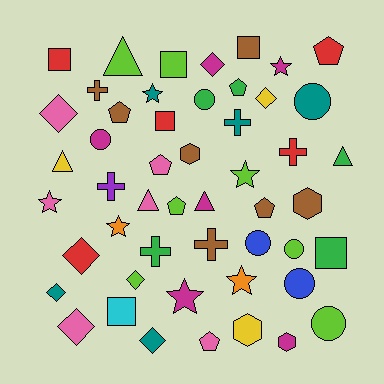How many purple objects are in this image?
There is 1 purple object.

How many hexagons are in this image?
There are 4 hexagons.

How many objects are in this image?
There are 50 objects.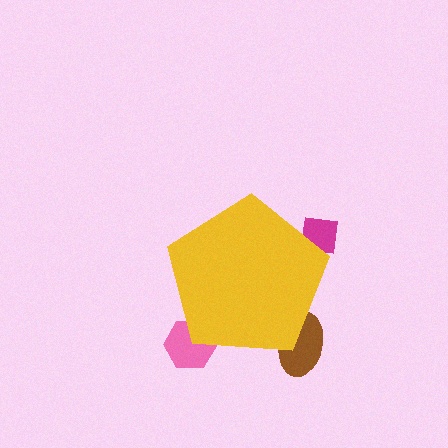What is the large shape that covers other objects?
A yellow pentagon.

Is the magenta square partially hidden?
Yes, the magenta square is partially hidden behind the yellow pentagon.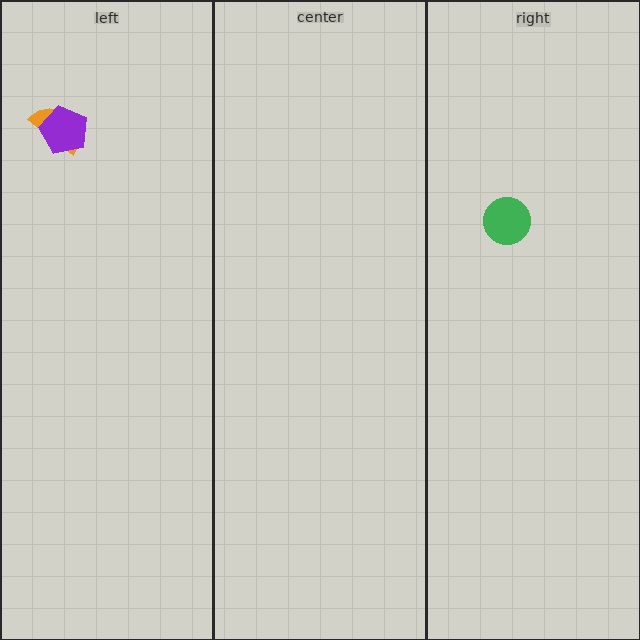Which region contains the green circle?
The right region.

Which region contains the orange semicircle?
The left region.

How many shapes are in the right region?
1.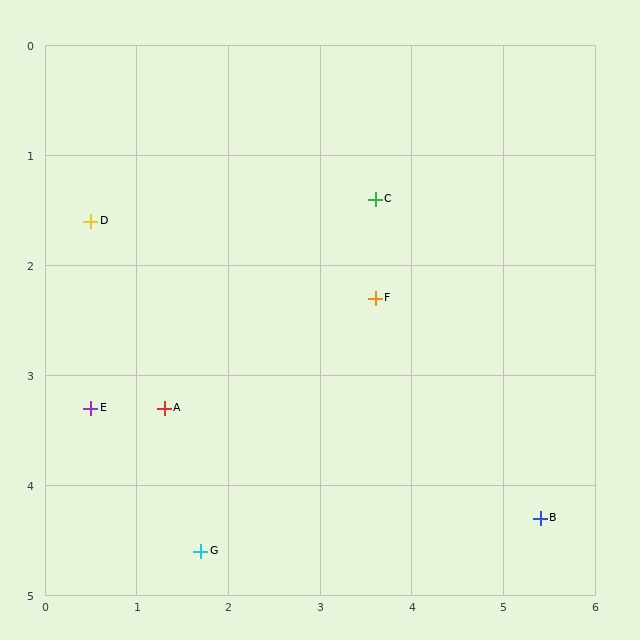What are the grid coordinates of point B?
Point B is at approximately (5.4, 4.3).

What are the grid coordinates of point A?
Point A is at approximately (1.3, 3.3).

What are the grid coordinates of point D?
Point D is at approximately (0.5, 1.6).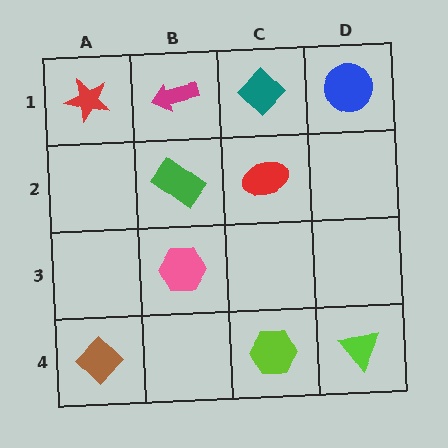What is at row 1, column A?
A red star.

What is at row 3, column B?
A pink hexagon.